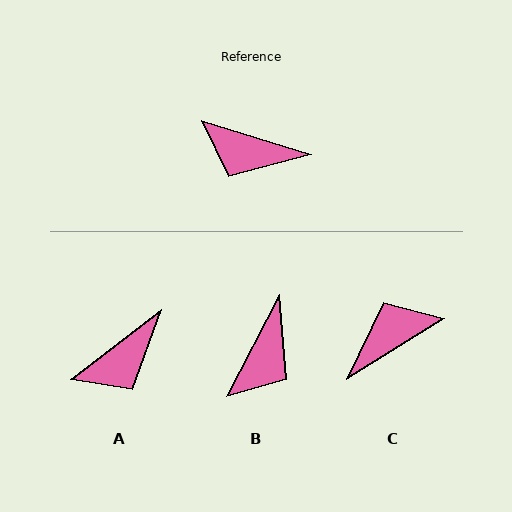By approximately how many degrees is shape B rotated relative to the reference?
Approximately 80 degrees counter-clockwise.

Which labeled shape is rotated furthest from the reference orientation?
C, about 130 degrees away.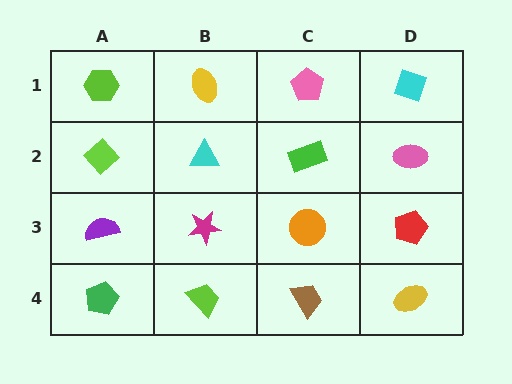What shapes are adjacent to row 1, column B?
A cyan triangle (row 2, column B), a lime hexagon (row 1, column A), a pink pentagon (row 1, column C).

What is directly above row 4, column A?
A purple semicircle.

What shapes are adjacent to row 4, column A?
A purple semicircle (row 3, column A), a lime trapezoid (row 4, column B).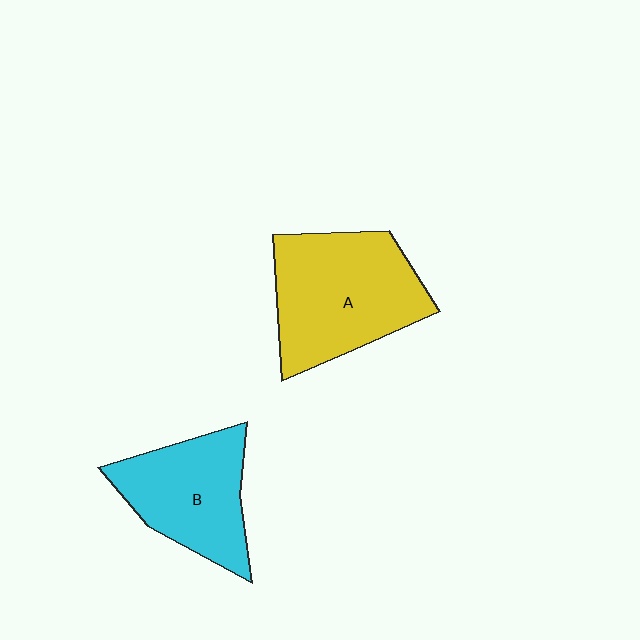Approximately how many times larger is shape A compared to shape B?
Approximately 1.3 times.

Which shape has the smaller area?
Shape B (cyan).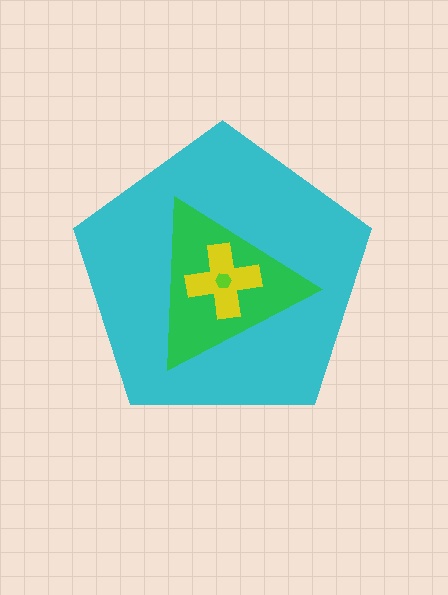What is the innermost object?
The lime hexagon.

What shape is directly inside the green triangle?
The yellow cross.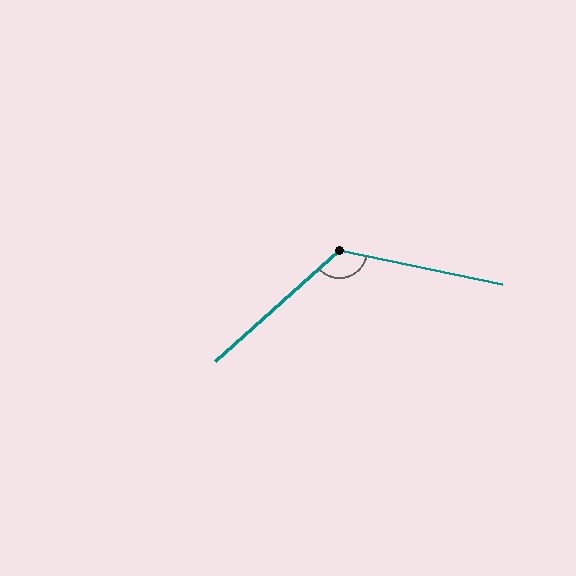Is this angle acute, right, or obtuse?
It is obtuse.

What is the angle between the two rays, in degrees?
Approximately 127 degrees.